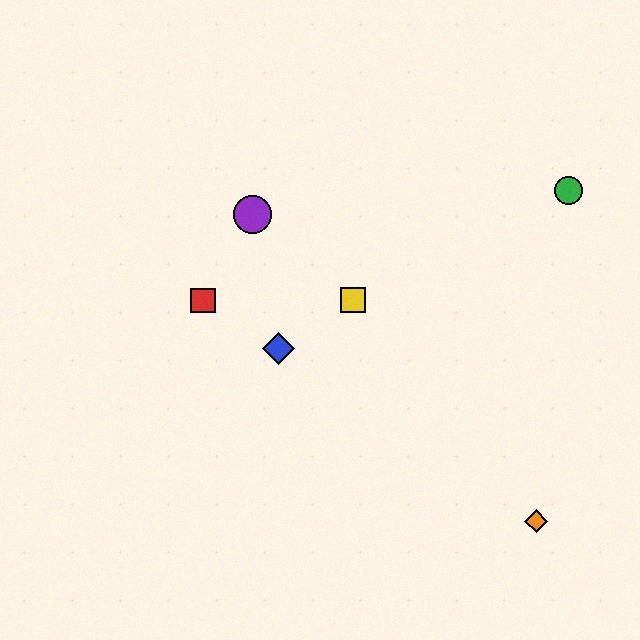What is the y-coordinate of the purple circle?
The purple circle is at y≈214.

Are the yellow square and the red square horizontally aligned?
Yes, both are at y≈300.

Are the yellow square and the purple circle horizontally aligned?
No, the yellow square is at y≈300 and the purple circle is at y≈214.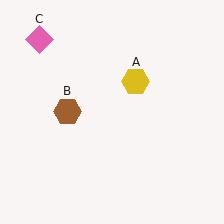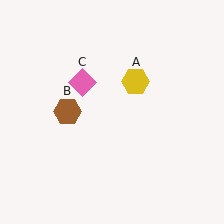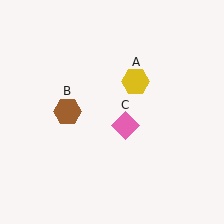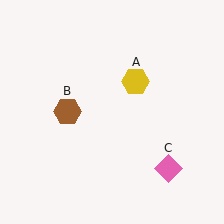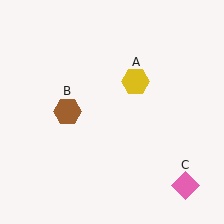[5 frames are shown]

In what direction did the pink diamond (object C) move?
The pink diamond (object C) moved down and to the right.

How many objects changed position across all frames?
1 object changed position: pink diamond (object C).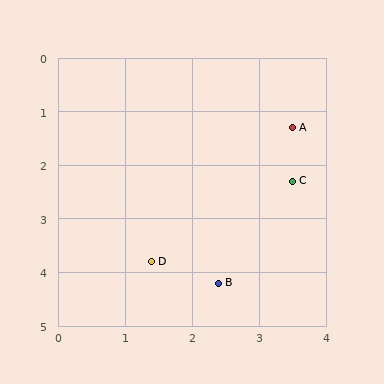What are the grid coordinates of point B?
Point B is at approximately (2.4, 4.2).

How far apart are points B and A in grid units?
Points B and A are about 3.1 grid units apart.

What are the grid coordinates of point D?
Point D is at approximately (1.4, 3.8).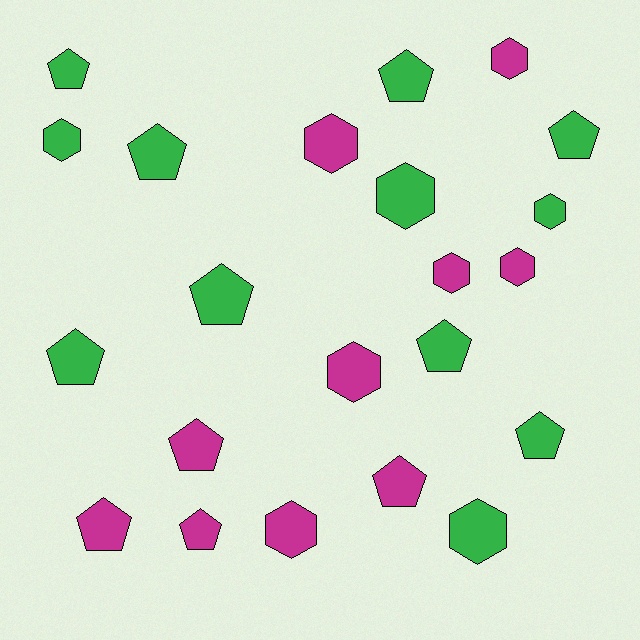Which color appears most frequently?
Green, with 12 objects.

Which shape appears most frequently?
Pentagon, with 12 objects.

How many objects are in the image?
There are 22 objects.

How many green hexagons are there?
There are 4 green hexagons.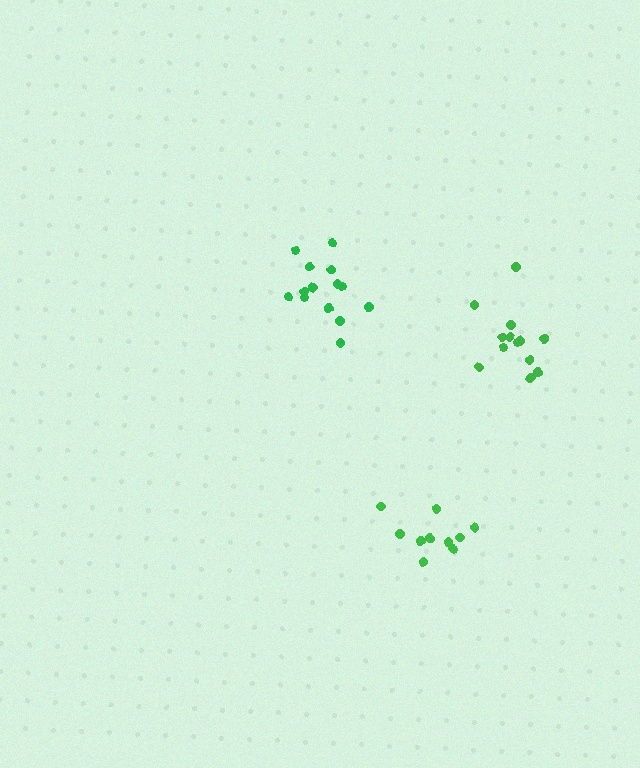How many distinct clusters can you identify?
There are 3 distinct clusters.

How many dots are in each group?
Group 1: 14 dots, Group 2: 11 dots, Group 3: 13 dots (38 total).